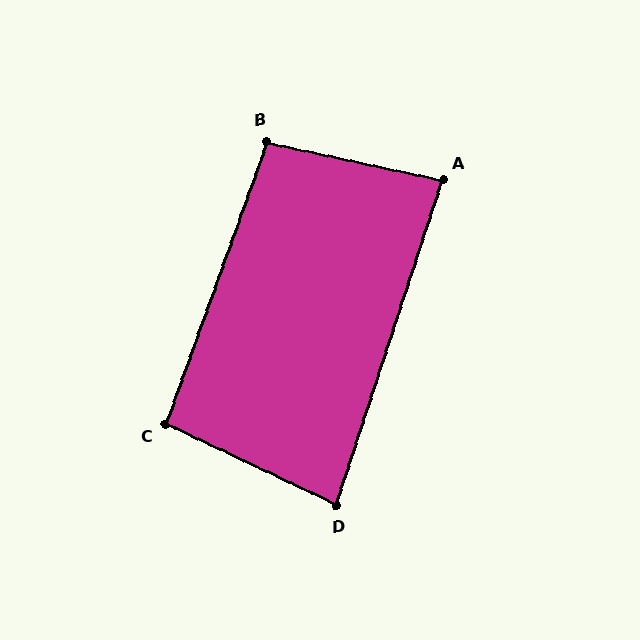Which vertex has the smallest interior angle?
D, at approximately 83 degrees.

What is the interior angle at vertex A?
Approximately 84 degrees (acute).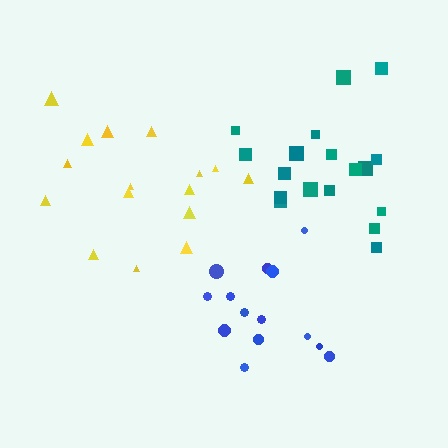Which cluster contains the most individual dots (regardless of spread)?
Teal (20).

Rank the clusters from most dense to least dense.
teal, blue, yellow.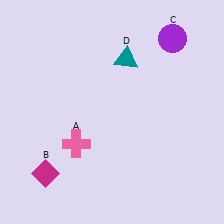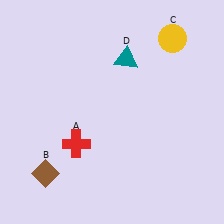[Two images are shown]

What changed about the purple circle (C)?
In Image 1, C is purple. In Image 2, it changed to yellow.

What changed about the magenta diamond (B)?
In Image 1, B is magenta. In Image 2, it changed to brown.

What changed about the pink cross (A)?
In Image 1, A is pink. In Image 2, it changed to red.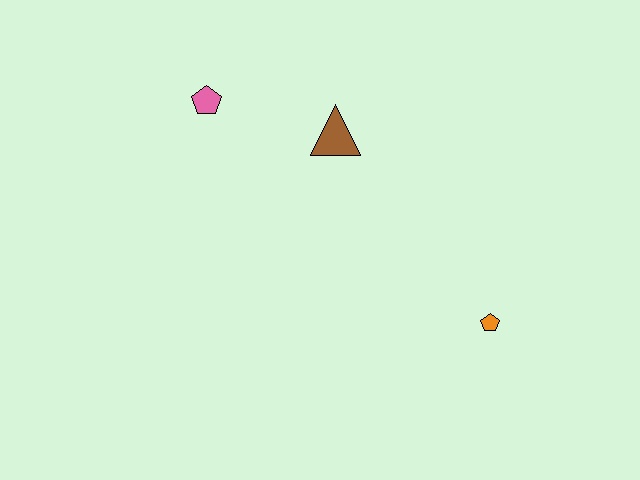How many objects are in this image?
There are 3 objects.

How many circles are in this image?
There are no circles.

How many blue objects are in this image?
There are no blue objects.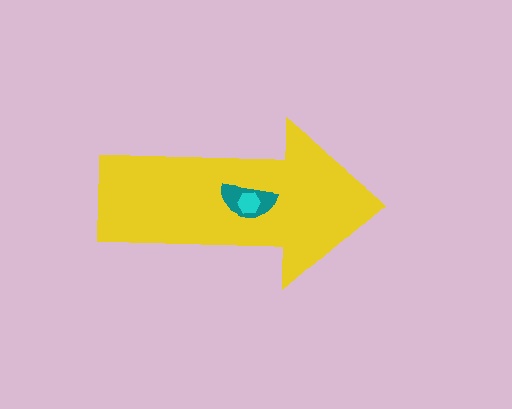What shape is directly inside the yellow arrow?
The teal semicircle.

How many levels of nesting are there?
3.